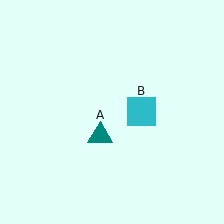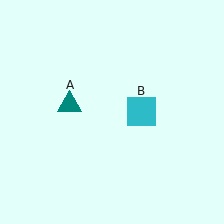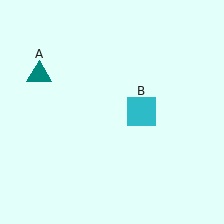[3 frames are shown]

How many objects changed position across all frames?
1 object changed position: teal triangle (object A).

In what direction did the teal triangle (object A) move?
The teal triangle (object A) moved up and to the left.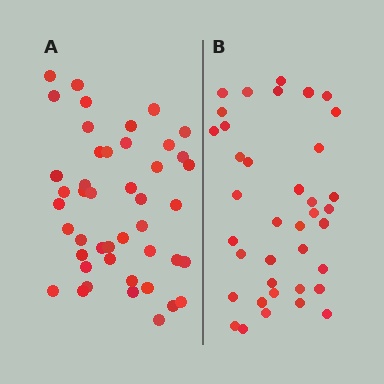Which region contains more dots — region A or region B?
Region A (the left region) has more dots.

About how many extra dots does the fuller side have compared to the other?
Region A has roughly 8 or so more dots than region B.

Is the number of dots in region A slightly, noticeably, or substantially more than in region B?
Region A has only slightly more — the two regions are fairly close. The ratio is roughly 1.2 to 1.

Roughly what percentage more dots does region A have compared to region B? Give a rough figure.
About 20% more.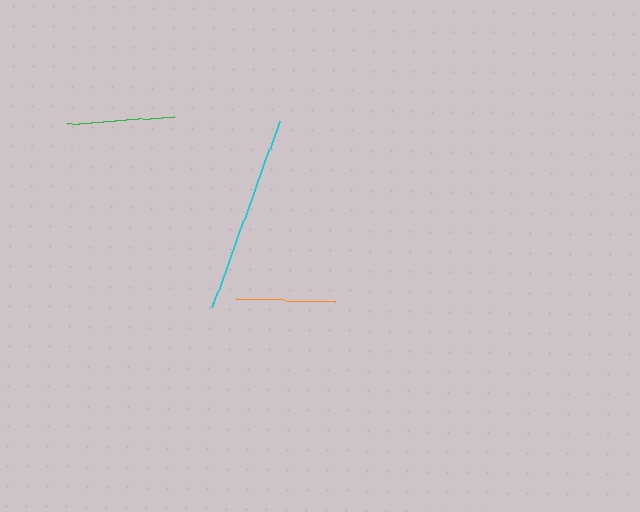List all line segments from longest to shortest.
From longest to shortest: cyan, green, orange.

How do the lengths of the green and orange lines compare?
The green and orange lines are approximately the same length.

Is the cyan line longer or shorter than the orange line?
The cyan line is longer than the orange line.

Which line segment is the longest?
The cyan line is the longest at approximately 198 pixels.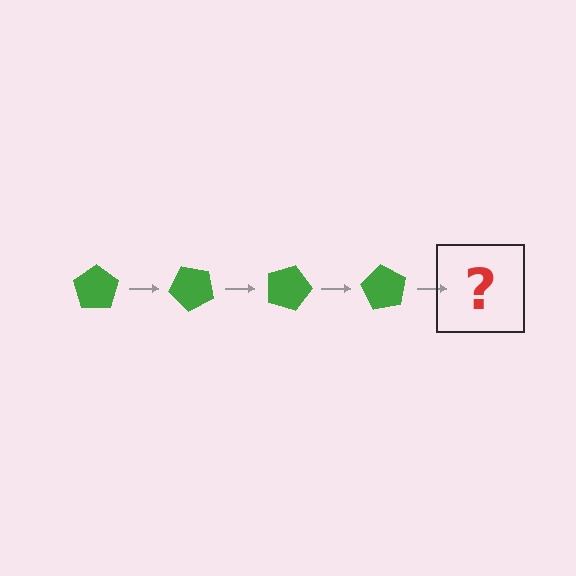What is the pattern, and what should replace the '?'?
The pattern is that the pentagon rotates 45 degrees each step. The '?' should be a green pentagon rotated 180 degrees.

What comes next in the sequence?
The next element should be a green pentagon rotated 180 degrees.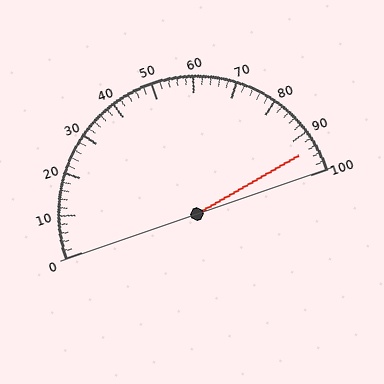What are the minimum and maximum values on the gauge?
The gauge ranges from 0 to 100.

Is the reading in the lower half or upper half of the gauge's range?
The reading is in the upper half of the range (0 to 100).